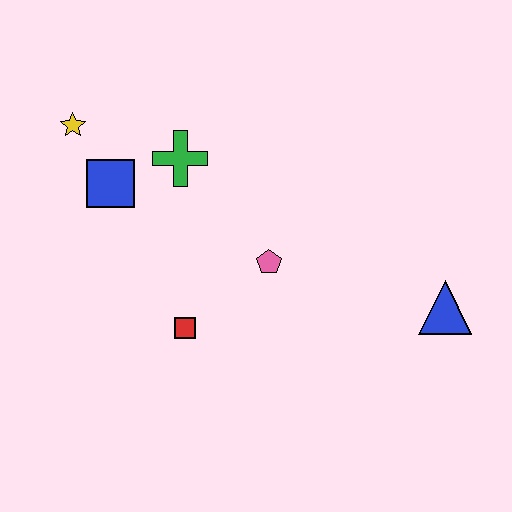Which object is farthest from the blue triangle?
The yellow star is farthest from the blue triangle.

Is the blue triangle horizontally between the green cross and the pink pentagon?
No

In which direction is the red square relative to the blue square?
The red square is below the blue square.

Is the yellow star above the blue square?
Yes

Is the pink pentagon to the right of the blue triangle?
No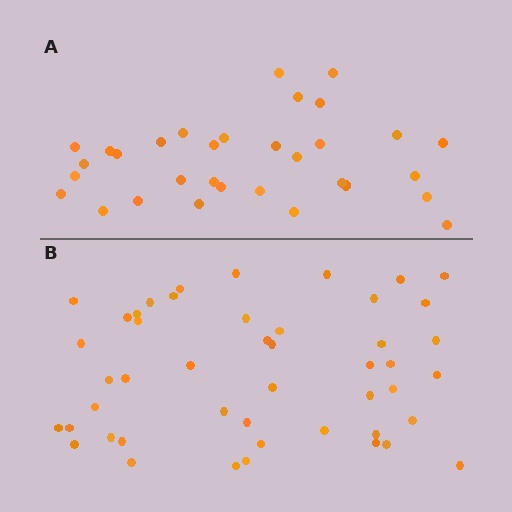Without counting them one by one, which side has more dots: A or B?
Region B (the bottom region) has more dots.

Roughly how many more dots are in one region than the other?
Region B has approximately 15 more dots than region A.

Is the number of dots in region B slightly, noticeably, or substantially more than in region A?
Region B has substantially more. The ratio is roughly 1.5 to 1.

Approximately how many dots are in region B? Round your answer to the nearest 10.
About 50 dots. (The exact count is 47, which rounds to 50.)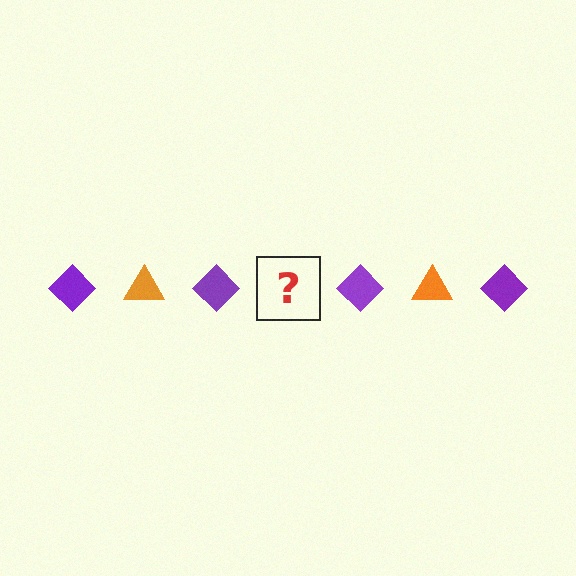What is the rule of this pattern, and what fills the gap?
The rule is that the pattern alternates between purple diamond and orange triangle. The gap should be filled with an orange triangle.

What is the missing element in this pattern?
The missing element is an orange triangle.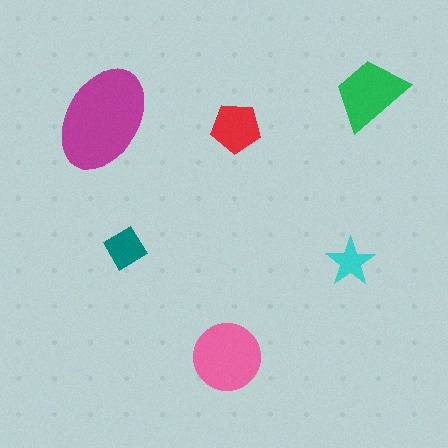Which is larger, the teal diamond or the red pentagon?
The red pentagon.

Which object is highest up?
The green trapezoid is topmost.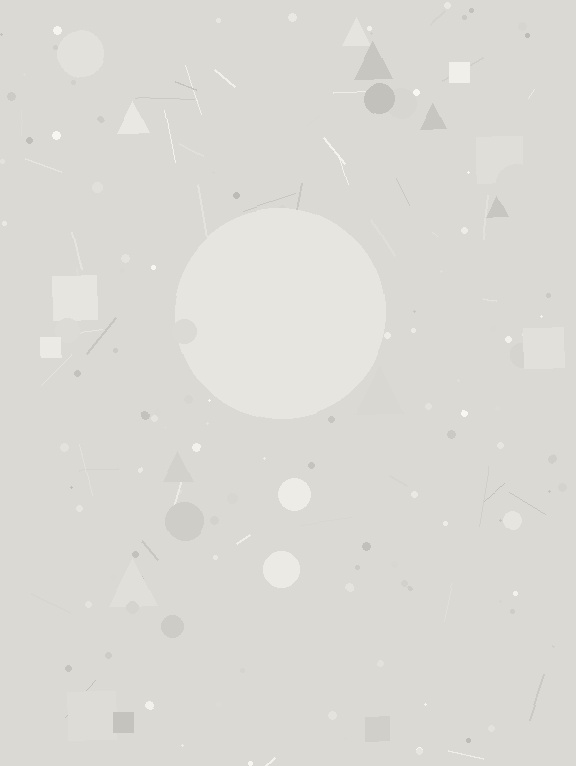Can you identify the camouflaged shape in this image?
The camouflaged shape is a circle.